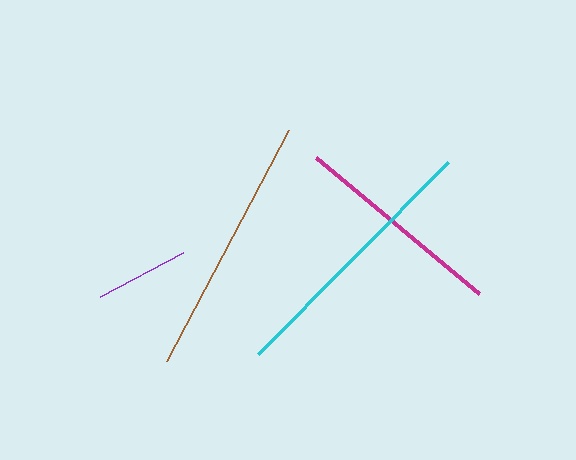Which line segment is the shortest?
The purple line is the shortest at approximately 94 pixels.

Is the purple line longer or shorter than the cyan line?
The cyan line is longer than the purple line.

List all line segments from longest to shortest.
From longest to shortest: cyan, brown, magenta, purple.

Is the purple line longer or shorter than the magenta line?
The magenta line is longer than the purple line.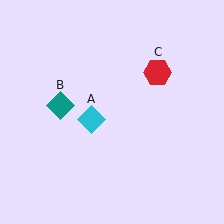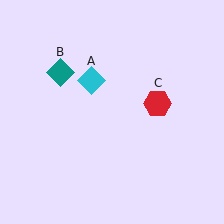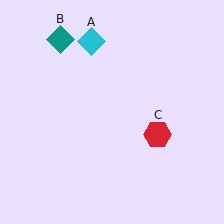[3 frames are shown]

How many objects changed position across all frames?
3 objects changed position: cyan diamond (object A), teal diamond (object B), red hexagon (object C).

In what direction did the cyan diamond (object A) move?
The cyan diamond (object A) moved up.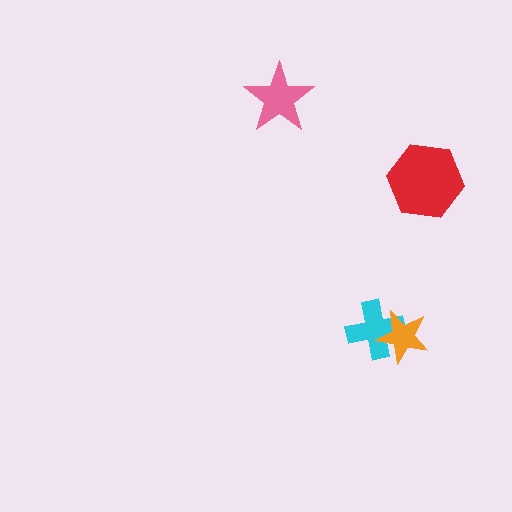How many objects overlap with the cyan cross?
1 object overlaps with the cyan cross.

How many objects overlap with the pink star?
0 objects overlap with the pink star.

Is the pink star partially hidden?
No, no other shape covers it.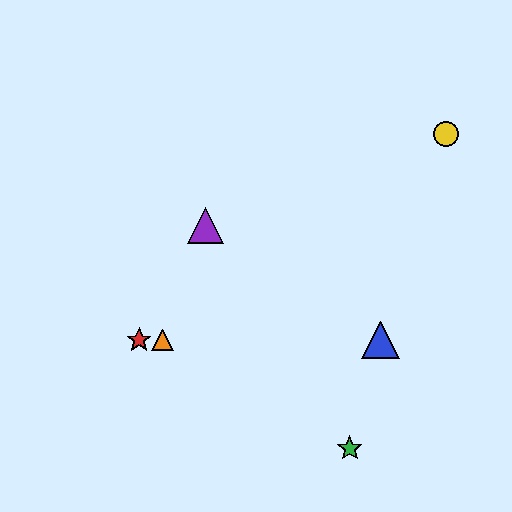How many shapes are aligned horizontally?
3 shapes (the red star, the blue triangle, the orange triangle) are aligned horizontally.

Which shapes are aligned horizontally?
The red star, the blue triangle, the orange triangle are aligned horizontally.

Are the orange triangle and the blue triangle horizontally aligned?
Yes, both are at y≈340.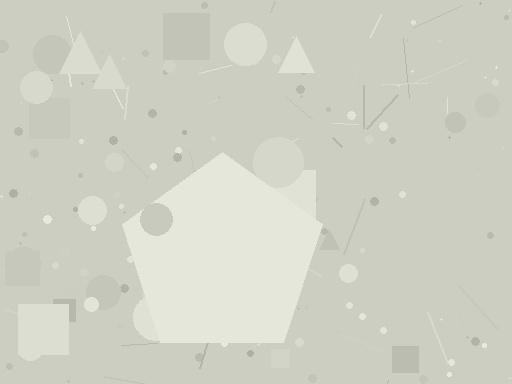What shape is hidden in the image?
A pentagon is hidden in the image.